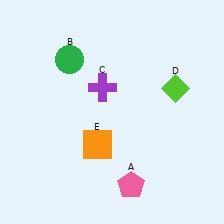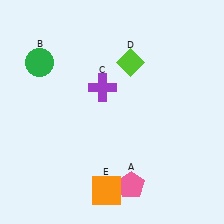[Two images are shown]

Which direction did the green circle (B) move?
The green circle (B) moved left.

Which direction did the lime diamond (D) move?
The lime diamond (D) moved left.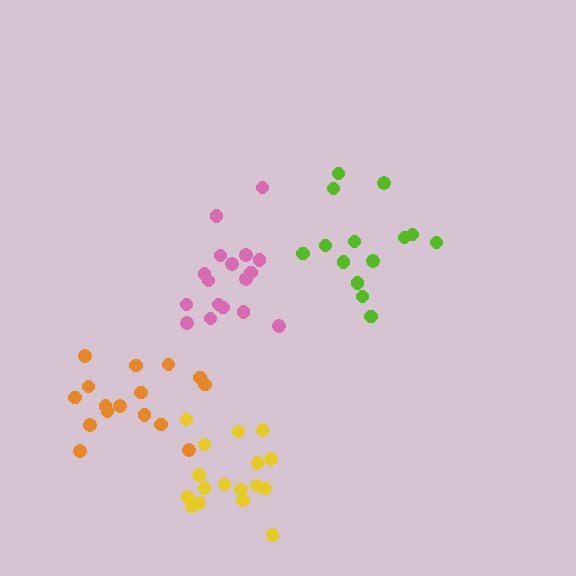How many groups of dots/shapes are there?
There are 4 groups.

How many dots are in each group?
Group 1: 17 dots, Group 2: 14 dots, Group 3: 17 dots, Group 4: 16 dots (64 total).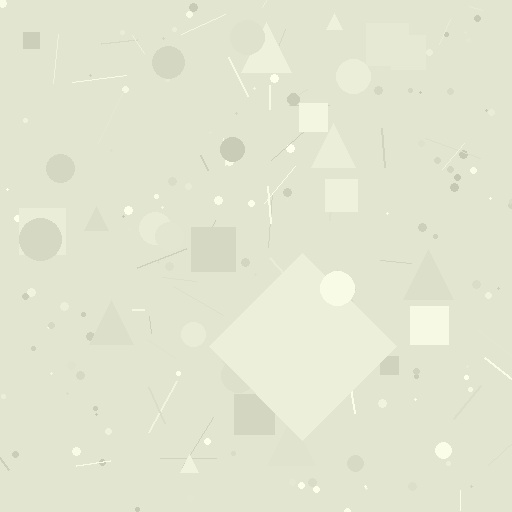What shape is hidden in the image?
A diamond is hidden in the image.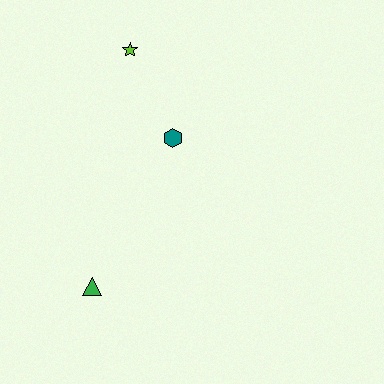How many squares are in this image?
There are no squares.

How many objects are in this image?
There are 3 objects.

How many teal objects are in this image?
There is 1 teal object.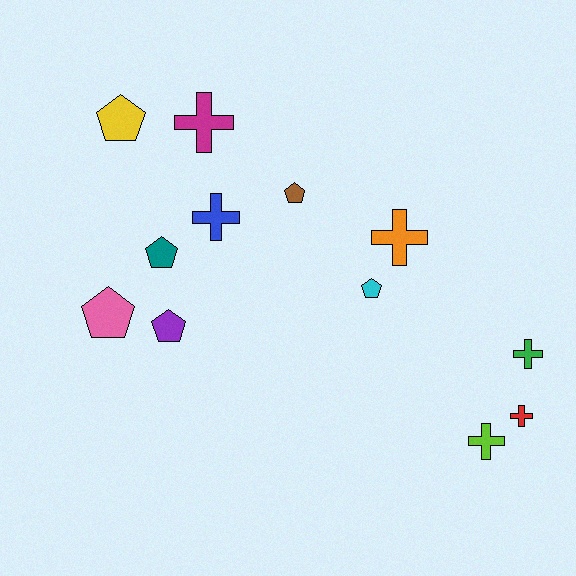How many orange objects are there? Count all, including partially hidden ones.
There is 1 orange object.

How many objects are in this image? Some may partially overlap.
There are 12 objects.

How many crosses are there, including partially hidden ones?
There are 6 crosses.